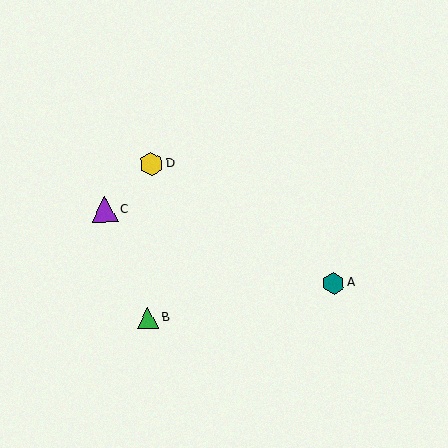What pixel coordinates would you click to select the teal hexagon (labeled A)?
Click at (334, 283) to select the teal hexagon A.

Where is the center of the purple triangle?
The center of the purple triangle is at (104, 209).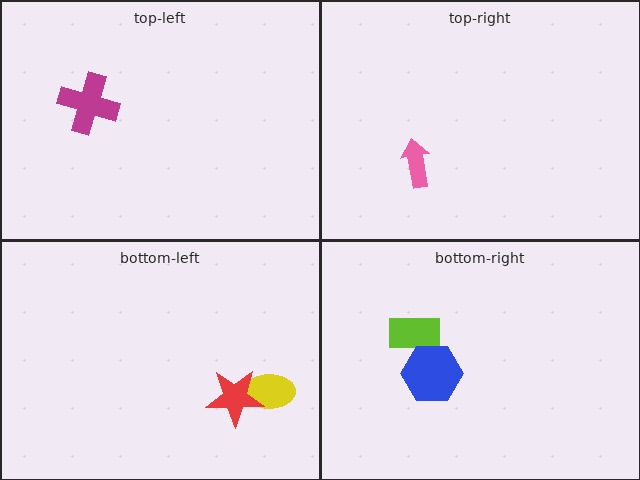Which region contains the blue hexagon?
The bottom-right region.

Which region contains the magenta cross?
The top-left region.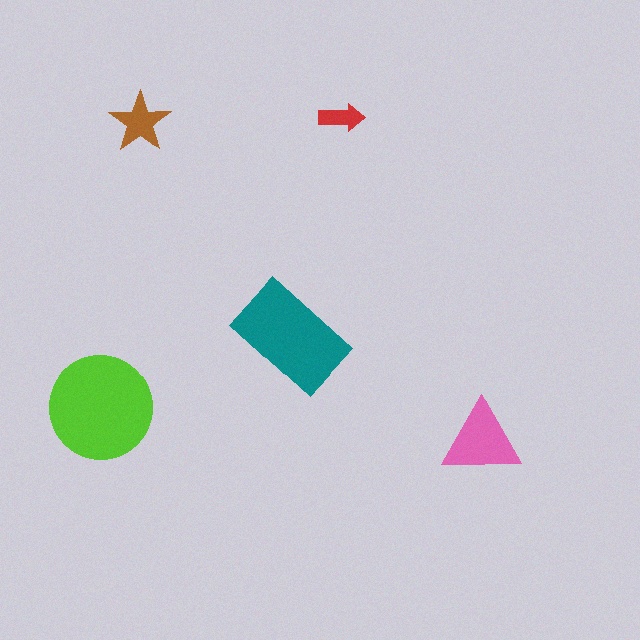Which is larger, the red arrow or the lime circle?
The lime circle.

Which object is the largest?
The lime circle.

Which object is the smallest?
The red arrow.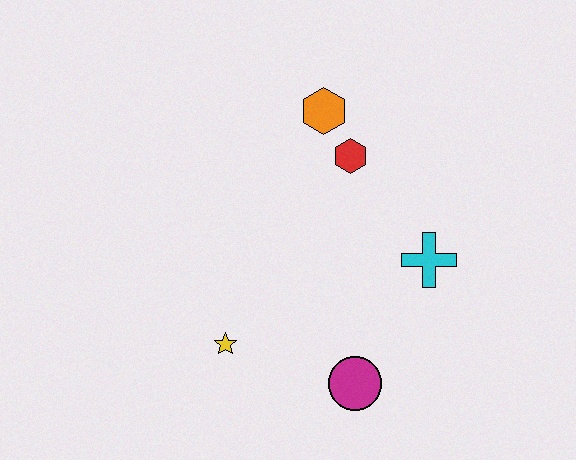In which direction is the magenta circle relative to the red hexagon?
The magenta circle is below the red hexagon.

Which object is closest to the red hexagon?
The orange hexagon is closest to the red hexagon.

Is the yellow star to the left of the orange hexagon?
Yes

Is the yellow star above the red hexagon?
No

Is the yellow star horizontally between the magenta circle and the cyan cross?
No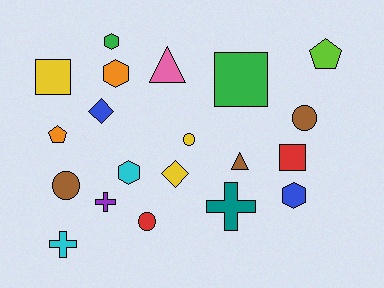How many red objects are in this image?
There are 2 red objects.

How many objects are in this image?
There are 20 objects.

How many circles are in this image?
There are 4 circles.